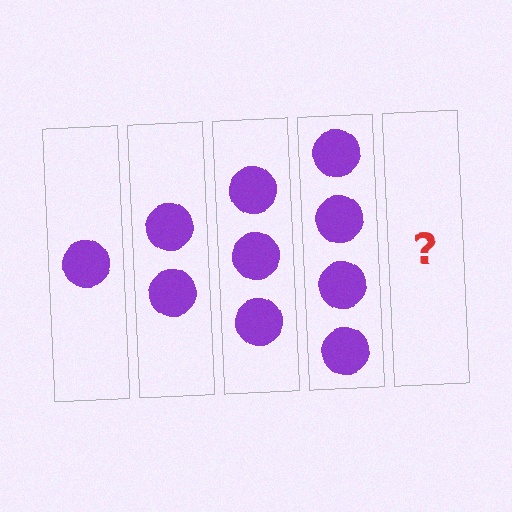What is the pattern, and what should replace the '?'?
The pattern is that each step adds one more circle. The '?' should be 5 circles.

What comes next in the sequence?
The next element should be 5 circles.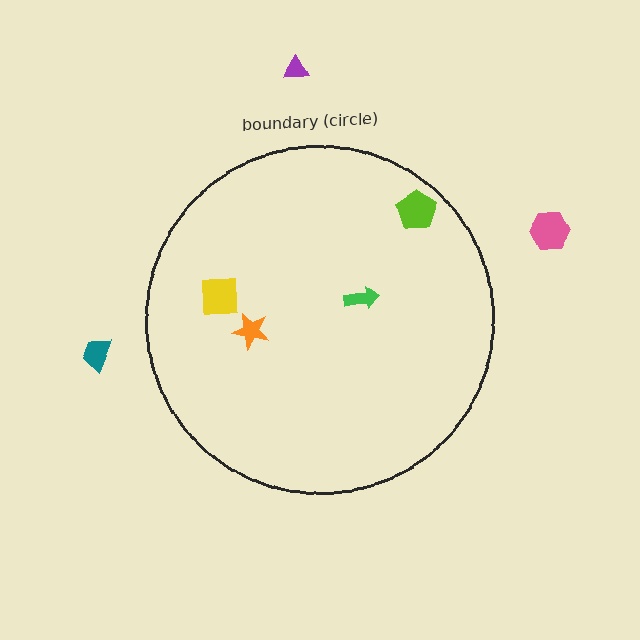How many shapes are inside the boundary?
4 inside, 3 outside.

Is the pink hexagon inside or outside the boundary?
Outside.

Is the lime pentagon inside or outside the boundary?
Inside.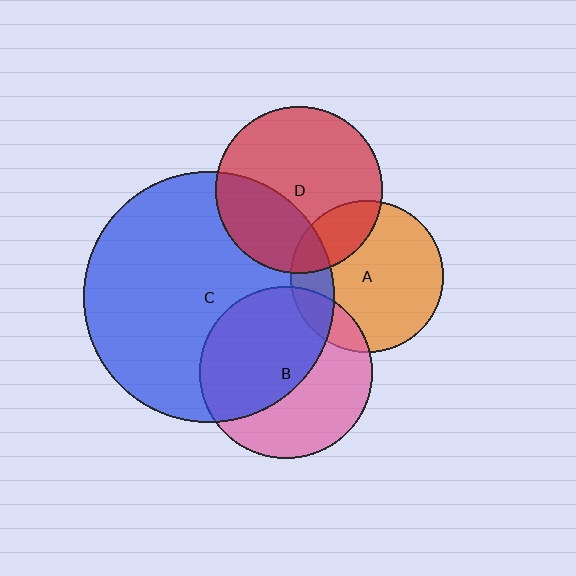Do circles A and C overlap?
Yes.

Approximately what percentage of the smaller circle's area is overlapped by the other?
Approximately 20%.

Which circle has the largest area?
Circle C (blue).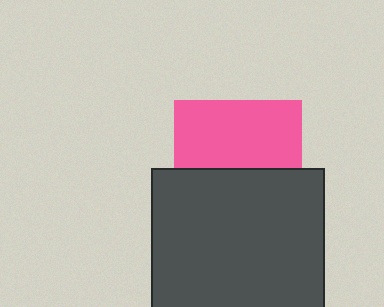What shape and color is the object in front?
The object in front is a dark gray square.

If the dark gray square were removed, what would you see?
You would see the complete pink square.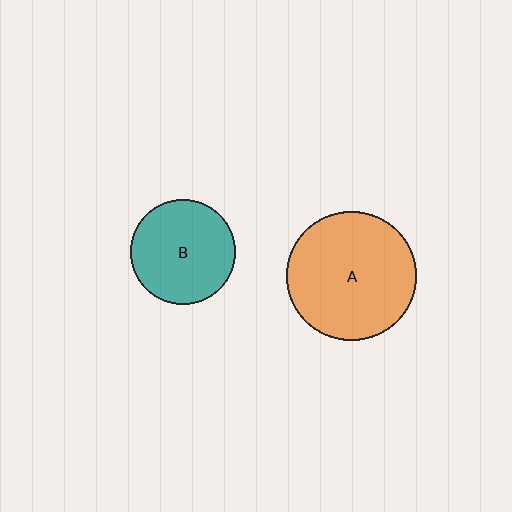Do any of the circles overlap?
No, none of the circles overlap.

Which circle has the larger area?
Circle A (orange).